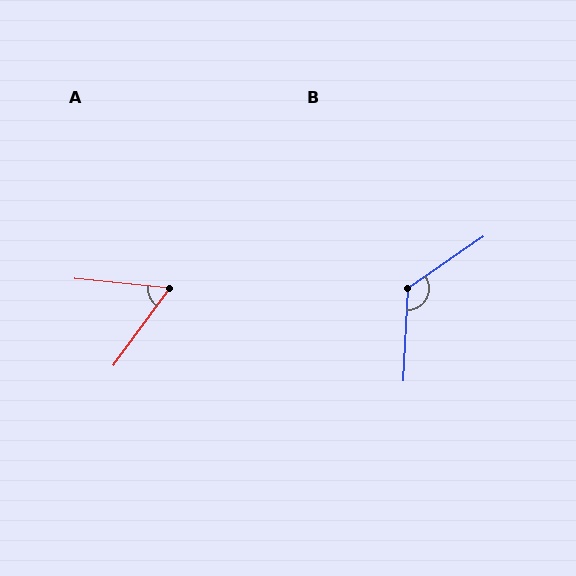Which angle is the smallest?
A, at approximately 60 degrees.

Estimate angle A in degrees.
Approximately 60 degrees.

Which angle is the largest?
B, at approximately 127 degrees.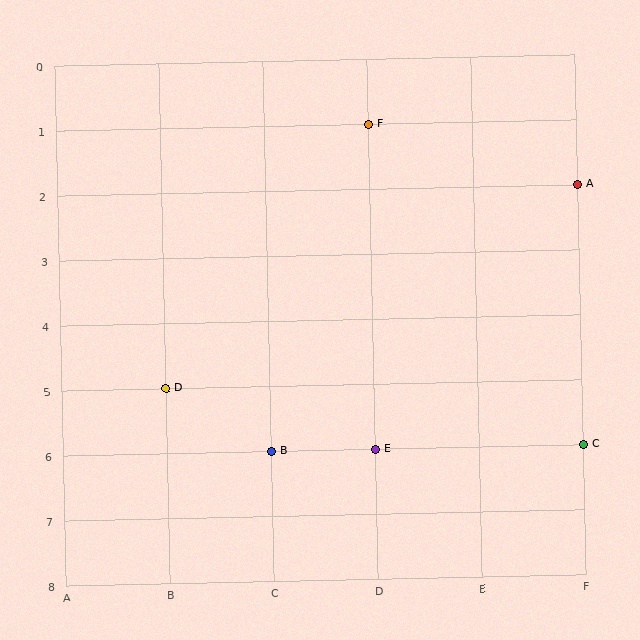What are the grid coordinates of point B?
Point B is at grid coordinates (C, 6).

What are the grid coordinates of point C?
Point C is at grid coordinates (F, 6).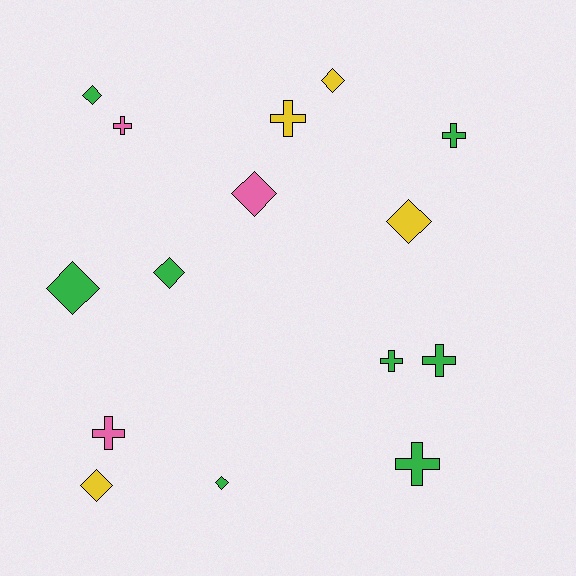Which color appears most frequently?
Green, with 8 objects.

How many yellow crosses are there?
There is 1 yellow cross.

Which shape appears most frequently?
Diamond, with 8 objects.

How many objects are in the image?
There are 15 objects.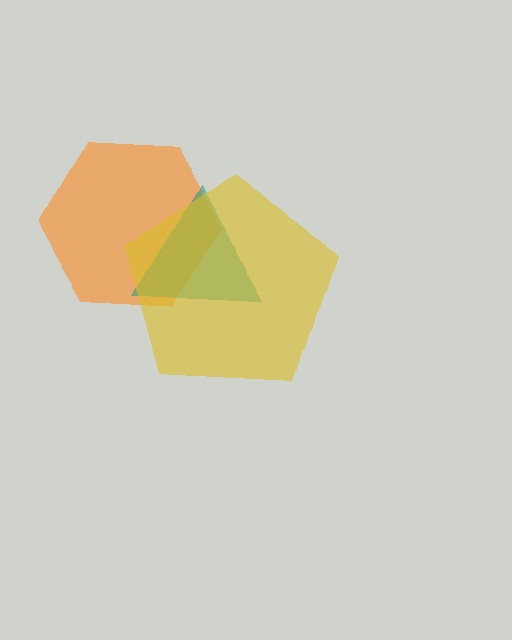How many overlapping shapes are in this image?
There are 3 overlapping shapes in the image.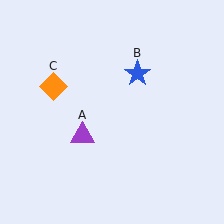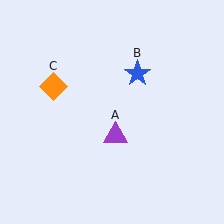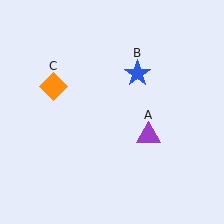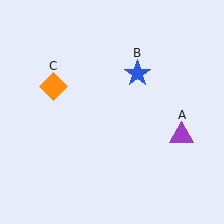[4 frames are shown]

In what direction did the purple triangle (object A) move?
The purple triangle (object A) moved right.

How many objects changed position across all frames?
1 object changed position: purple triangle (object A).